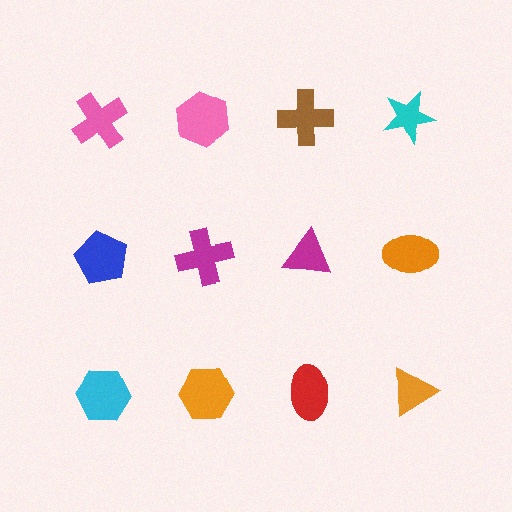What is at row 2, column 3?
A magenta triangle.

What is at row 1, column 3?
A brown cross.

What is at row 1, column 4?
A cyan star.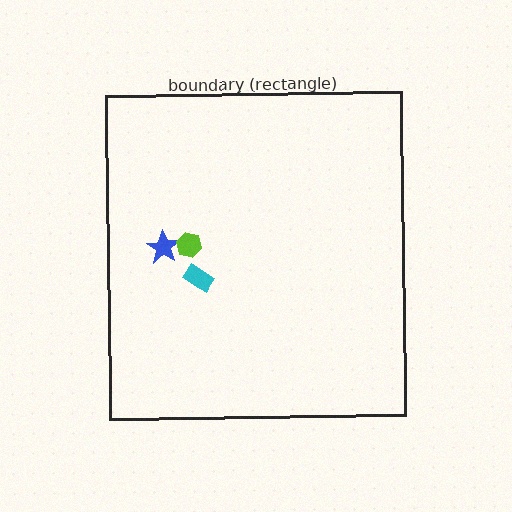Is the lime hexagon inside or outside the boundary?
Inside.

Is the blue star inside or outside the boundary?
Inside.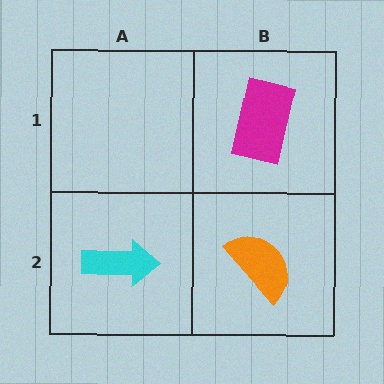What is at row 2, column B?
An orange semicircle.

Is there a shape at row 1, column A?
No, that cell is empty.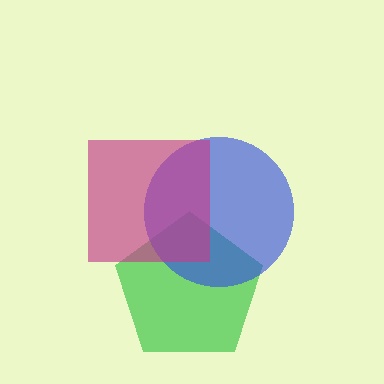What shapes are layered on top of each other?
The layered shapes are: a green pentagon, a blue circle, a magenta square.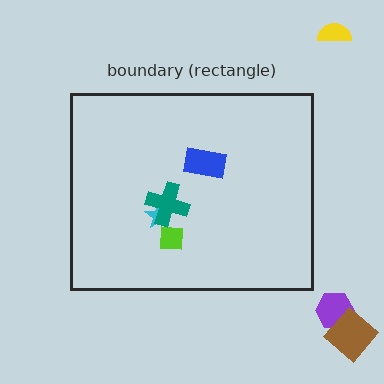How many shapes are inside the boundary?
4 inside, 3 outside.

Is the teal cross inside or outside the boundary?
Inside.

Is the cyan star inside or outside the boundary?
Inside.